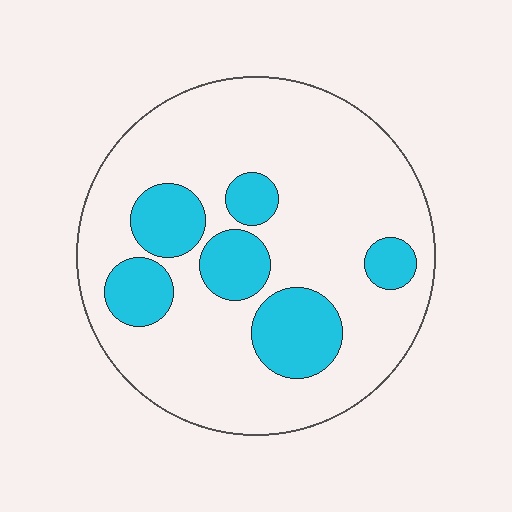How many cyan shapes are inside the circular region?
6.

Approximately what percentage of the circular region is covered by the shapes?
Approximately 25%.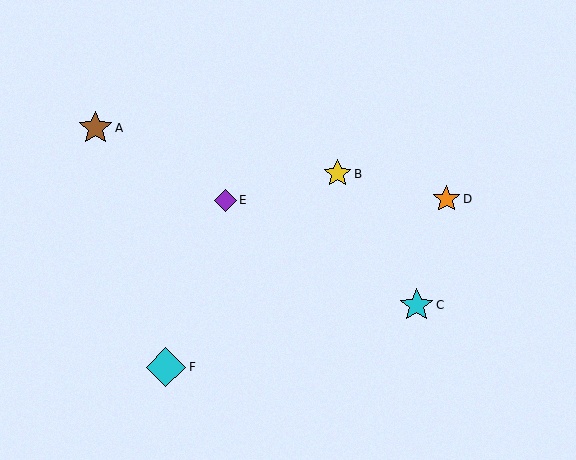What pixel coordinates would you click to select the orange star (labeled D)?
Click at (446, 199) to select the orange star D.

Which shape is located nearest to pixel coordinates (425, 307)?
The cyan star (labeled C) at (417, 305) is nearest to that location.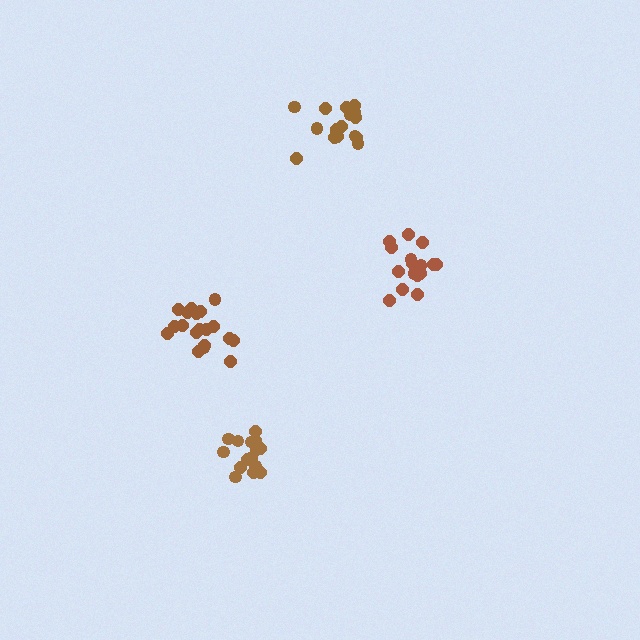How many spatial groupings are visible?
There are 4 spatial groupings.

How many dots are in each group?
Group 1: 17 dots, Group 2: 15 dots, Group 3: 19 dots, Group 4: 17 dots (68 total).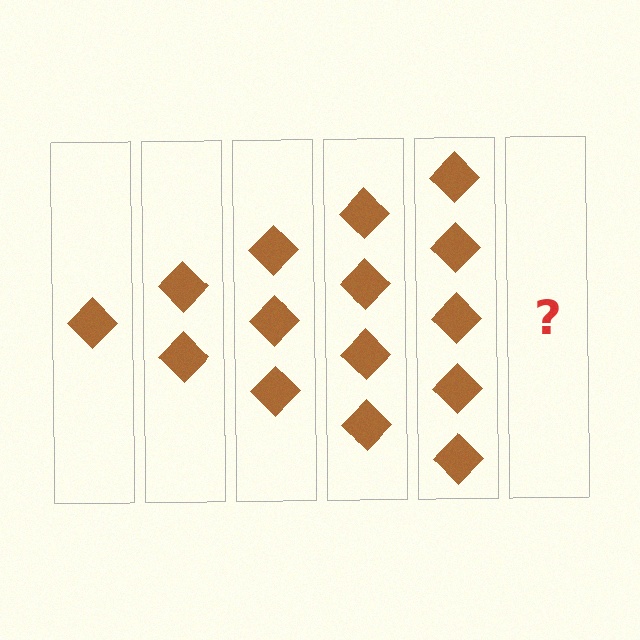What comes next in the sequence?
The next element should be 6 diamonds.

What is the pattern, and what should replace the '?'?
The pattern is that each step adds one more diamond. The '?' should be 6 diamonds.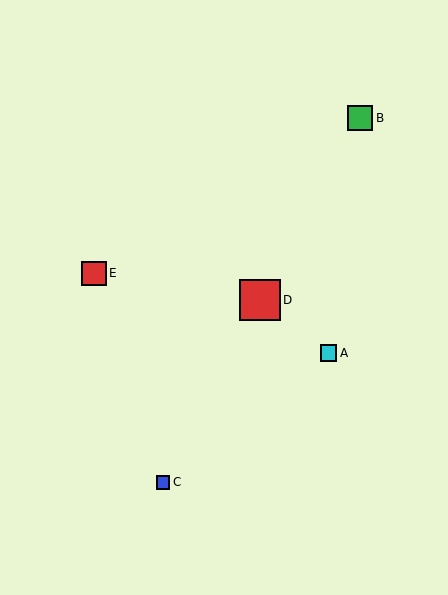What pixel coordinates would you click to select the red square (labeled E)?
Click at (94, 273) to select the red square E.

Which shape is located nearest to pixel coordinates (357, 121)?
The green square (labeled B) at (360, 118) is nearest to that location.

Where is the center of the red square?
The center of the red square is at (260, 300).